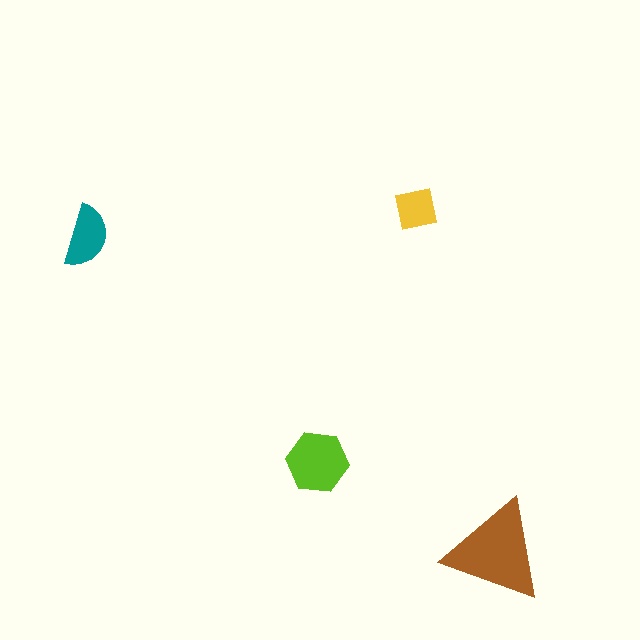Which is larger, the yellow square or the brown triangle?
The brown triangle.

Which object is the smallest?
The yellow square.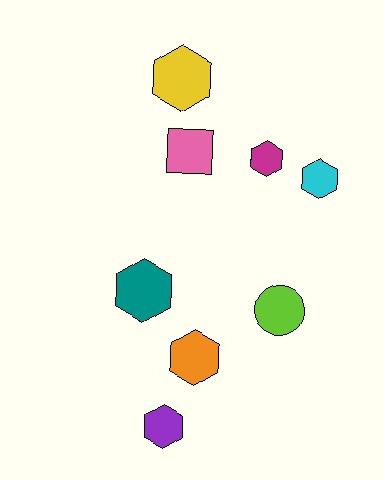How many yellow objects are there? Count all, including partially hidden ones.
There is 1 yellow object.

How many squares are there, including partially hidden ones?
There is 1 square.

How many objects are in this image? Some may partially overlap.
There are 8 objects.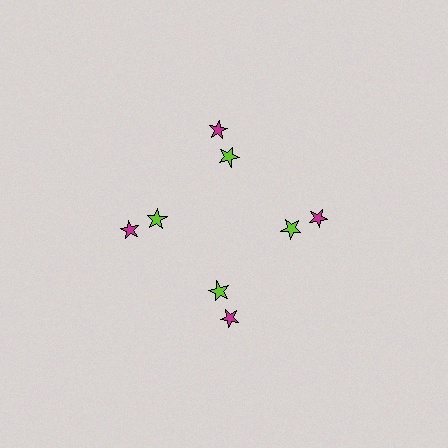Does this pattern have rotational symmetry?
Yes, this pattern has 4-fold rotational symmetry. It looks the same after rotating 90 degrees around the center.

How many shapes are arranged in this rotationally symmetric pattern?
There are 8 shapes, arranged in 4 groups of 2.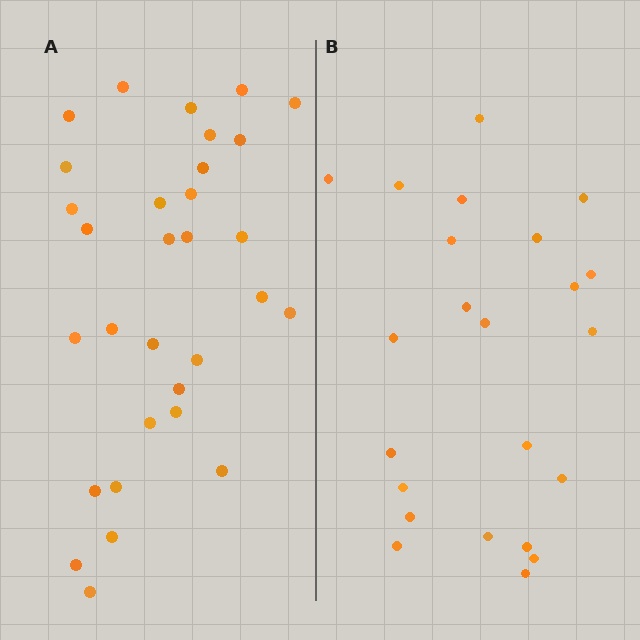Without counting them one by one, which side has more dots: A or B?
Region A (the left region) has more dots.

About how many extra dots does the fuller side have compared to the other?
Region A has roughly 8 or so more dots than region B.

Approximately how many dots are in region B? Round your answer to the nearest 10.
About 20 dots. (The exact count is 23, which rounds to 20.)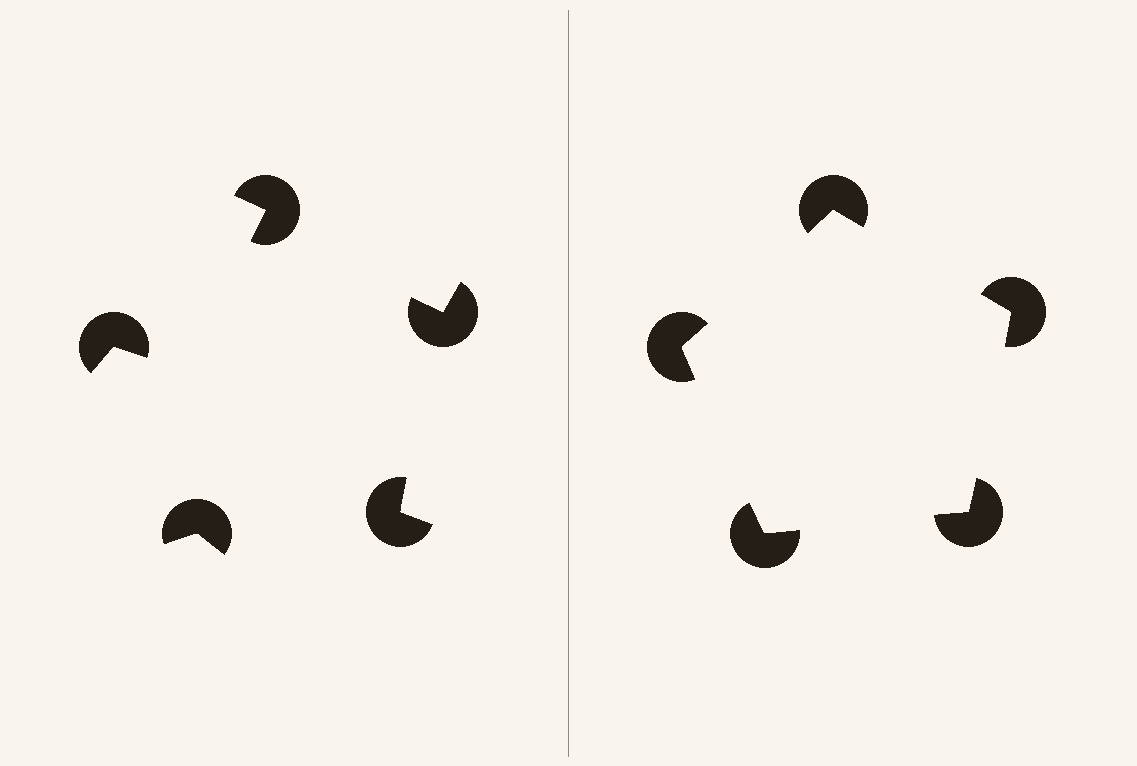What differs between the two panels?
The pac-man discs are positioned identically on both sides; only the wedge orientations differ. On the right they align to a pentagon; on the left they are misaligned.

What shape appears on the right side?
An illusory pentagon.